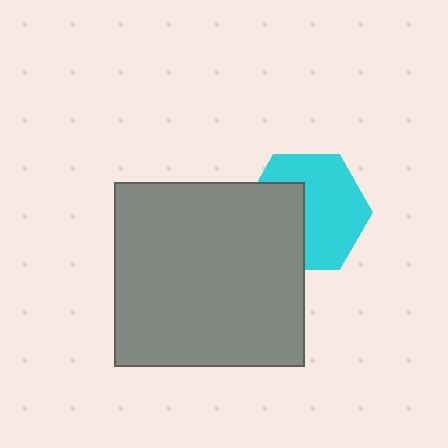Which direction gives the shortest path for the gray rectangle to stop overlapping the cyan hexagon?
Moving left gives the shortest separation.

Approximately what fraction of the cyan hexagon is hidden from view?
Roughly 39% of the cyan hexagon is hidden behind the gray rectangle.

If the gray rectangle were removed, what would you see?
You would see the complete cyan hexagon.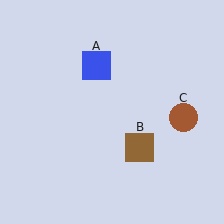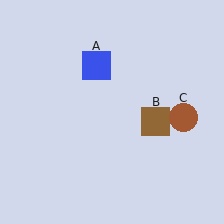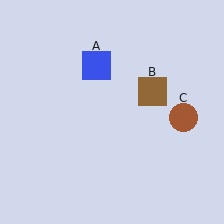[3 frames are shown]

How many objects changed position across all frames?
1 object changed position: brown square (object B).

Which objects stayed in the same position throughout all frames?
Blue square (object A) and brown circle (object C) remained stationary.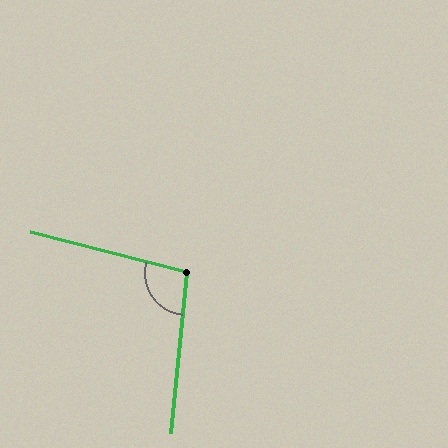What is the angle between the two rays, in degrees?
Approximately 99 degrees.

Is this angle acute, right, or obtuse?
It is obtuse.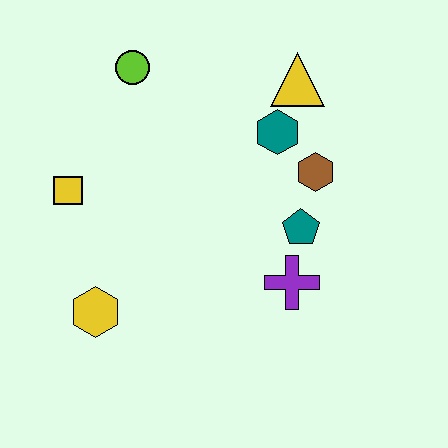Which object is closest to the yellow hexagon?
The yellow square is closest to the yellow hexagon.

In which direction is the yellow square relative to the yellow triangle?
The yellow square is to the left of the yellow triangle.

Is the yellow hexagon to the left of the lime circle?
Yes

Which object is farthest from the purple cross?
The lime circle is farthest from the purple cross.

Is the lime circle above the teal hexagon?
Yes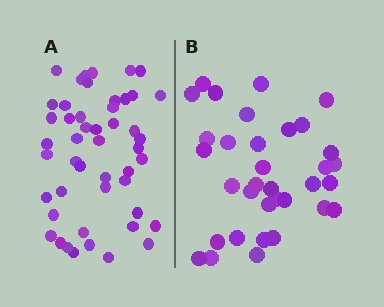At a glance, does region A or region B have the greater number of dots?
Region A (the left region) has more dots.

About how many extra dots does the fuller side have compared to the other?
Region A has approximately 15 more dots than region B.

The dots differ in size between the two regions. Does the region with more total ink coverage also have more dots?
No. Region B has more total ink coverage because its dots are larger, but region A actually contains more individual dots. Total area can be misleading — the number of items is what matters here.